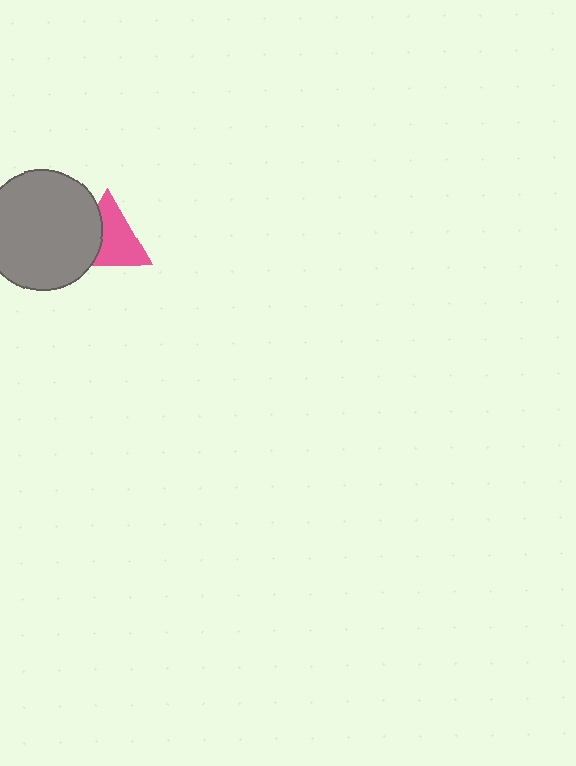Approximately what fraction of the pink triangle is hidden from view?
Roughly 35% of the pink triangle is hidden behind the gray circle.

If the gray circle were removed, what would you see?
You would see the complete pink triangle.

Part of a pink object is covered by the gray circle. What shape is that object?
It is a triangle.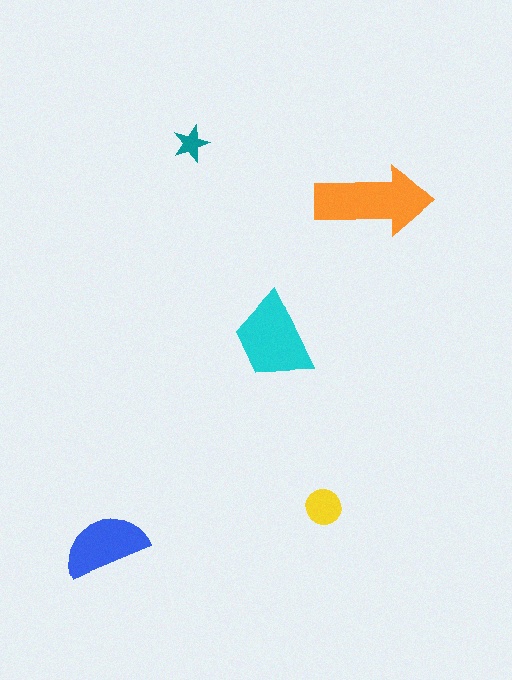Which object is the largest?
The orange arrow.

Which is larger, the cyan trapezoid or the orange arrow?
The orange arrow.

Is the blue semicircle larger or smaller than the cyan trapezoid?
Smaller.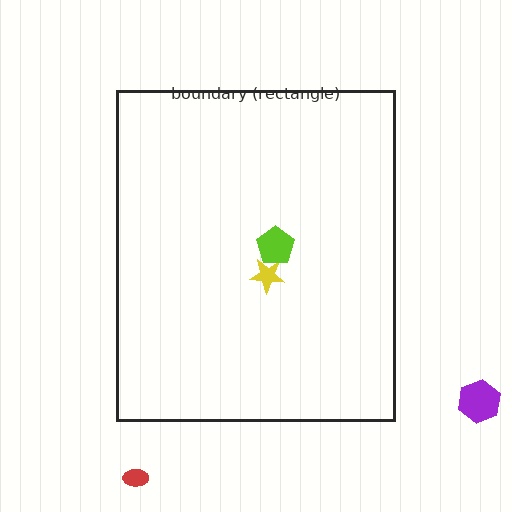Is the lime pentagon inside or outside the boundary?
Inside.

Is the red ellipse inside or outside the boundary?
Outside.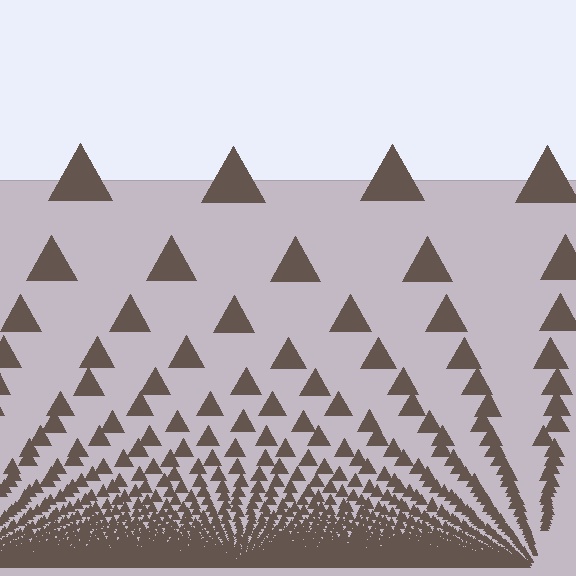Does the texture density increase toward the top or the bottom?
Density increases toward the bottom.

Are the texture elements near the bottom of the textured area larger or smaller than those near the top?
Smaller. The gradient is inverted — elements near the bottom are smaller and denser.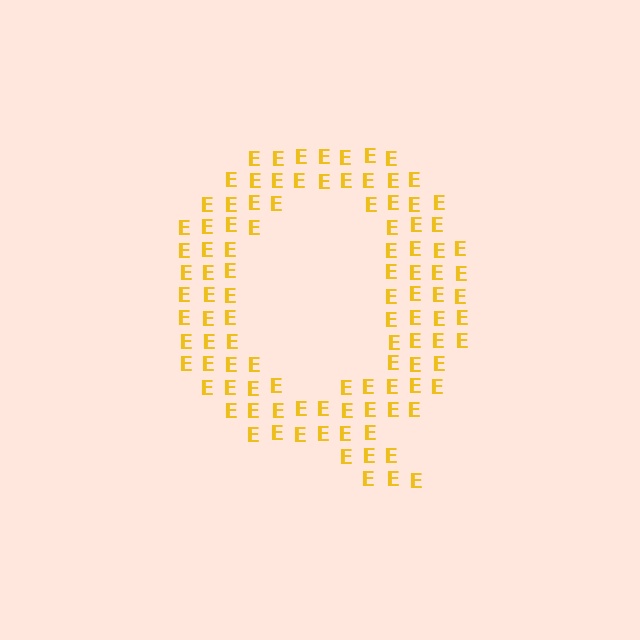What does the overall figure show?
The overall figure shows the letter Q.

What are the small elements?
The small elements are letter E's.